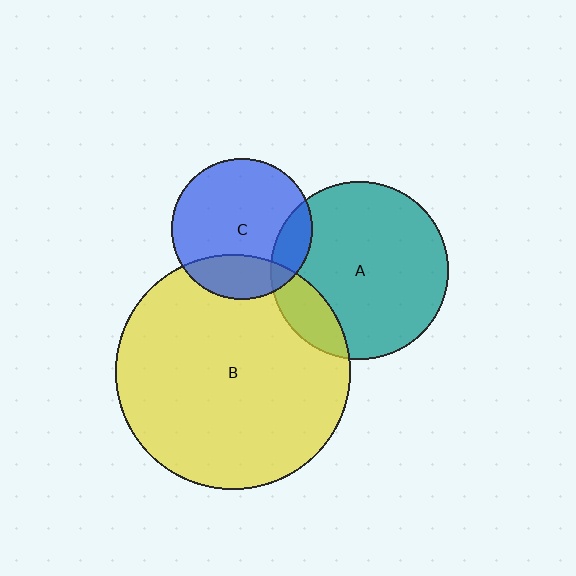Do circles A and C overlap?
Yes.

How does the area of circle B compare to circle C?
Approximately 2.8 times.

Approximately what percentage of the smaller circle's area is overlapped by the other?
Approximately 15%.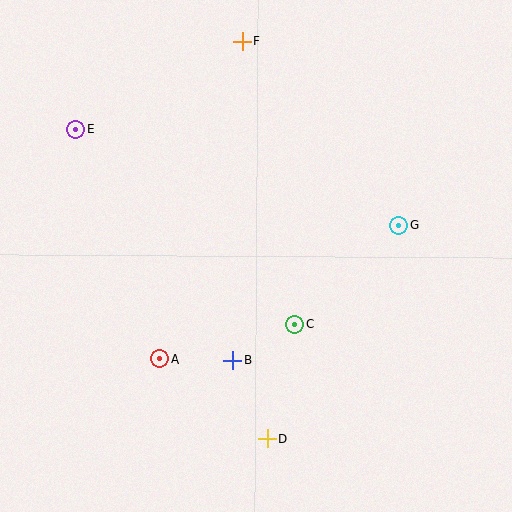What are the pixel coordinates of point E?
Point E is at (76, 129).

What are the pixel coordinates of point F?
Point F is at (243, 41).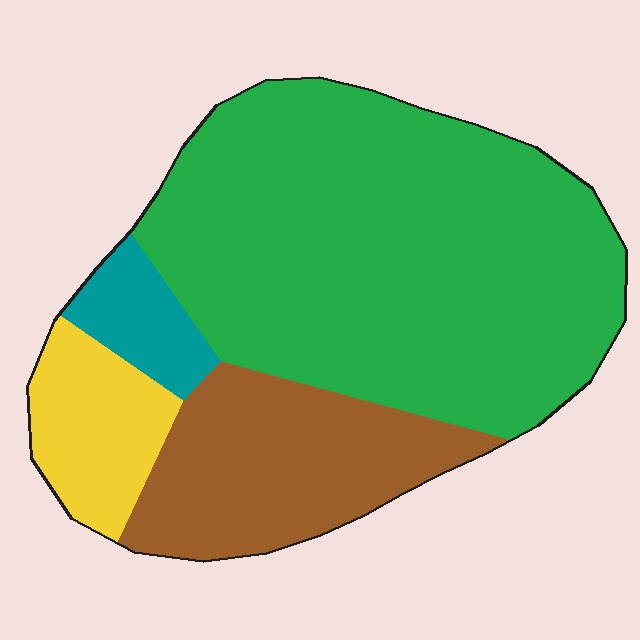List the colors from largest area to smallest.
From largest to smallest: green, brown, yellow, teal.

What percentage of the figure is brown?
Brown covers about 20% of the figure.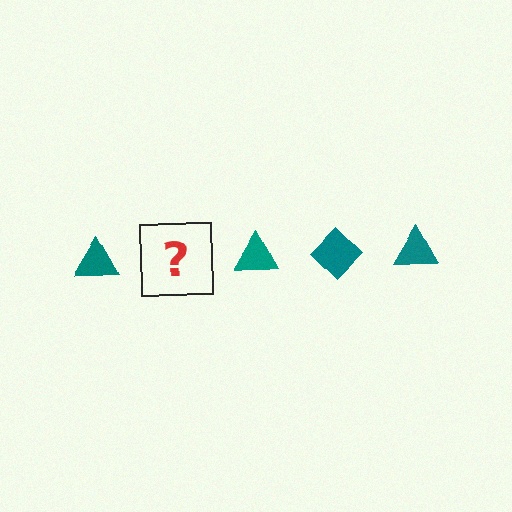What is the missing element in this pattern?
The missing element is a teal diamond.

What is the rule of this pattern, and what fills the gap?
The rule is that the pattern cycles through triangle, diamond shapes in teal. The gap should be filled with a teal diamond.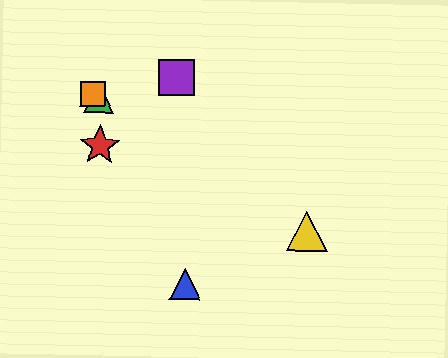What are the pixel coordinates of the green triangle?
The green triangle is at (99, 98).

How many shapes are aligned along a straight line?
3 shapes (the green triangle, the yellow triangle, the orange square) are aligned along a straight line.